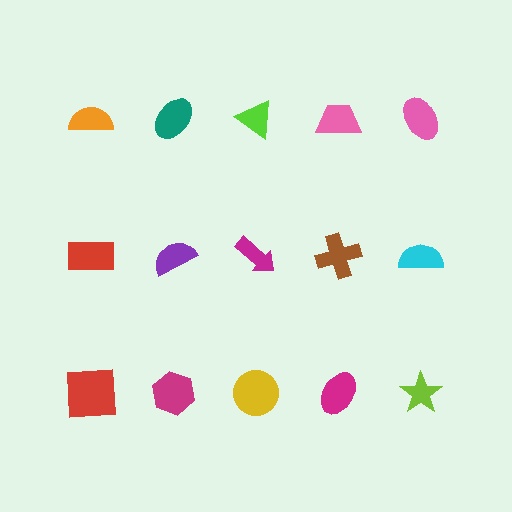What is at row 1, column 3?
A lime triangle.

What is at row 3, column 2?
A magenta hexagon.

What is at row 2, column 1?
A red rectangle.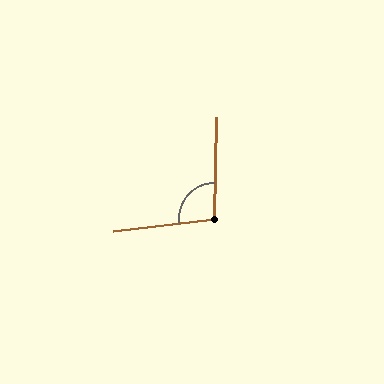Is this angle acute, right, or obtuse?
It is obtuse.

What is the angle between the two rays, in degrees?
Approximately 98 degrees.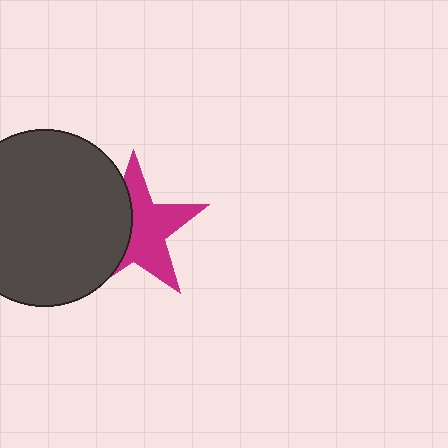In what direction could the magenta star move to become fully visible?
The magenta star could move right. That would shift it out from behind the dark gray circle entirely.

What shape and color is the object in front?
The object in front is a dark gray circle.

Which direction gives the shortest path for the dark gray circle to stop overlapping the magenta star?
Moving left gives the shortest separation.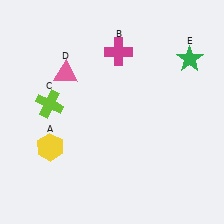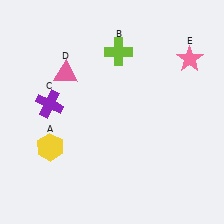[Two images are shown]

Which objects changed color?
B changed from magenta to lime. C changed from lime to purple. E changed from green to pink.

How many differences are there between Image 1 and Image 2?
There are 3 differences between the two images.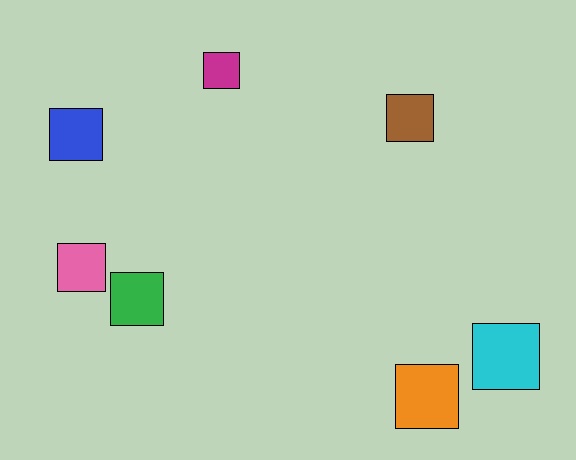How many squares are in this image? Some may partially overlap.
There are 7 squares.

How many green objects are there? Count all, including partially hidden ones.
There is 1 green object.